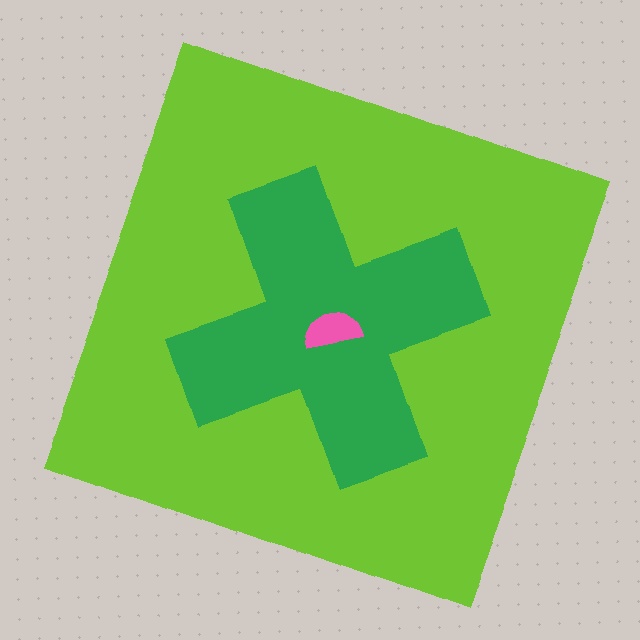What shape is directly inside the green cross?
The pink semicircle.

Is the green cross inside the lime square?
Yes.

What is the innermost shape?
The pink semicircle.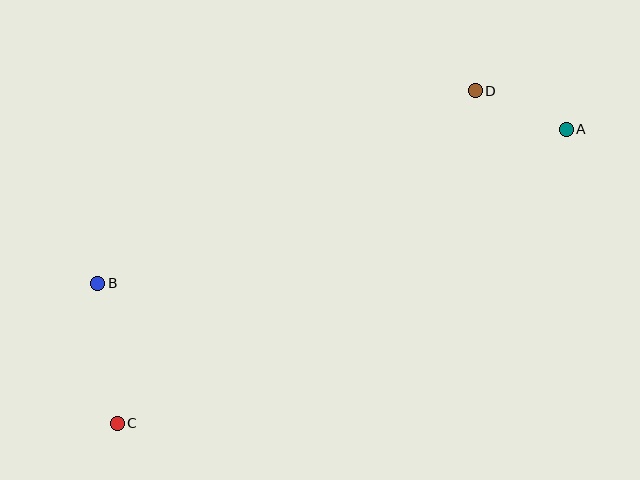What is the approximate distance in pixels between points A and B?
The distance between A and B is approximately 493 pixels.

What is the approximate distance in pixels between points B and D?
The distance between B and D is approximately 423 pixels.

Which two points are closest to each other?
Points A and D are closest to each other.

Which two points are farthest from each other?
Points A and C are farthest from each other.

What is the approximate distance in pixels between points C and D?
The distance between C and D is approximately 489 pixels.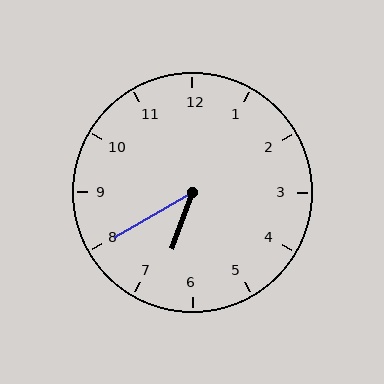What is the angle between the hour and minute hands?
Approximately 40 degrees.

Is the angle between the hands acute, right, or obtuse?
It is acute.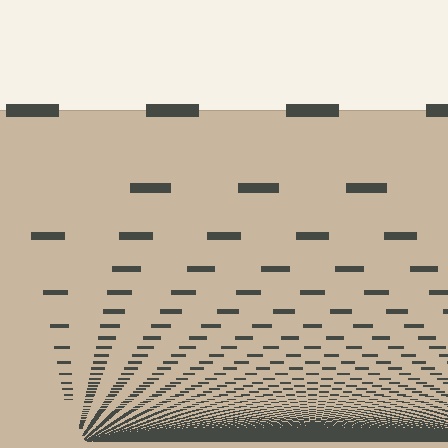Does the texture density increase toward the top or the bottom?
Density increases toward the bottom.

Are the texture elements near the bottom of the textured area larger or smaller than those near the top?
Smaller. The gradient is inverted — elements near the bottom are smaller and denser.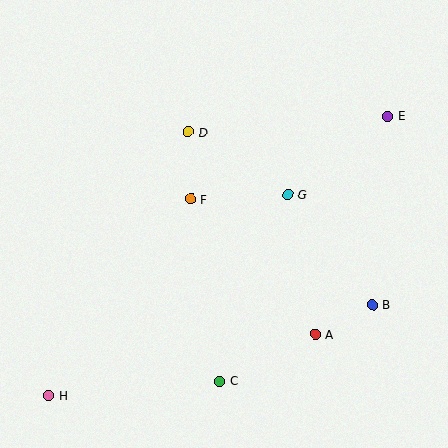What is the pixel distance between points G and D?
The distance between G and D is 118 pixels.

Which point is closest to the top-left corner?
Point D is closest to the top-left corner.